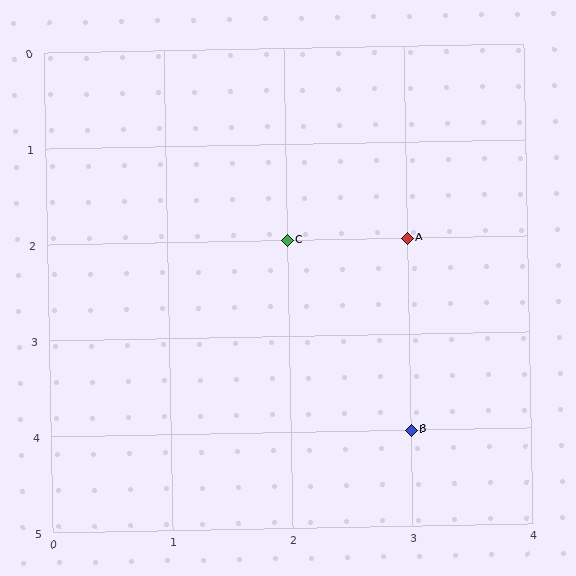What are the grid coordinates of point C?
Point C is at grid coordinates (2, 2).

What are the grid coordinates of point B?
Point B is at grid coordinates (3, 4).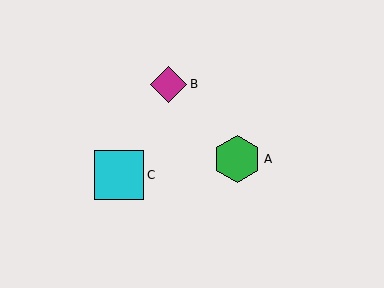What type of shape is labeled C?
Shape C is a cyan square.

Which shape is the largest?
The cyan square (labeled C) is the largest.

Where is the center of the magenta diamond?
The center of the magenta diamond is at (169, 84).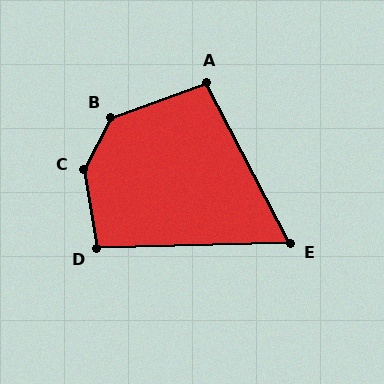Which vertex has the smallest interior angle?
E, at approximately 64 degrees.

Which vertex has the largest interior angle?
C, at approximately 143 degrees.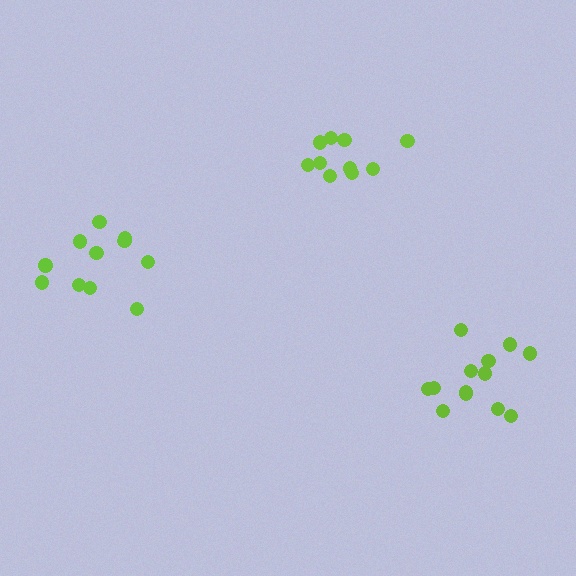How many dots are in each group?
Group 1: 13 dots, Group 2: 11 dots, Group 3: 10 dots (34 total).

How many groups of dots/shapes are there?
There are 3 groups.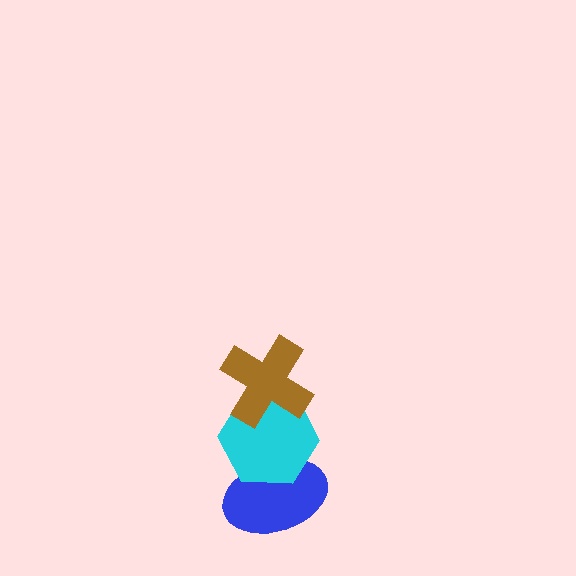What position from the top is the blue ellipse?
The blue ellipse is 3rd from the top.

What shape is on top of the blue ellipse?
The cyan hexagon is on top of the blue ellipse.